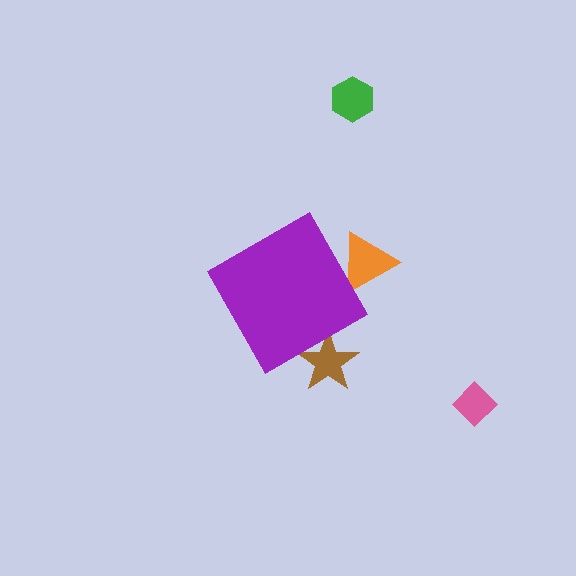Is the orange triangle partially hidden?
Yes, the orange triangle is partially hidden behind the purple diamond.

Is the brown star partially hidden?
Yes, the brown star is partially hidden behind the purple diamond.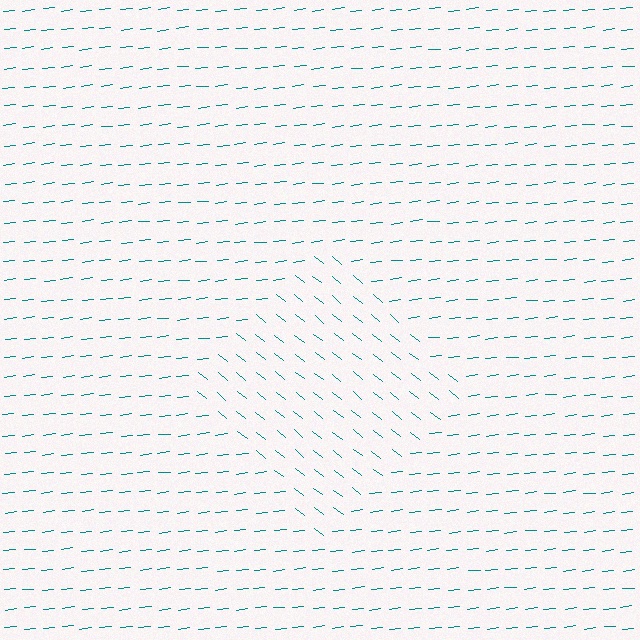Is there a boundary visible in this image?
Yes, there is a texture boundary formed by a change in line orientation.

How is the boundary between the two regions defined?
The boundary is defined purely by a change in line orientation (approximately 45 degrees difference). All lines are the same color and thickness.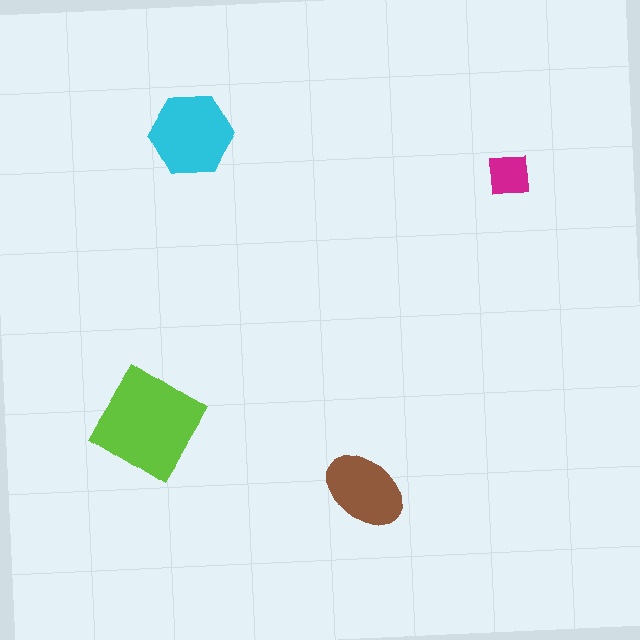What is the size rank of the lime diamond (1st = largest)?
1st.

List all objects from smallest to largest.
The magenta square, the brown ellipse, the cyan hexagon, the lime diamond.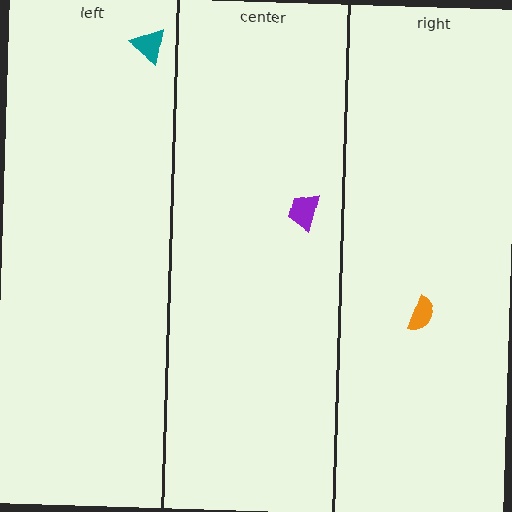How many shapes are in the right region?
1.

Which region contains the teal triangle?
The left region.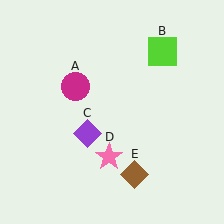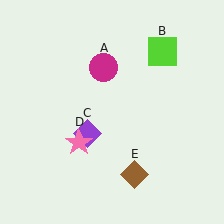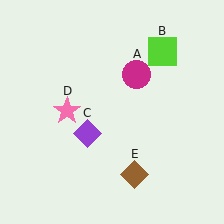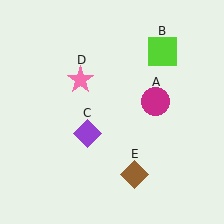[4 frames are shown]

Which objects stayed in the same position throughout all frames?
Lime square (object B) and purple diamond (object C) and brown diamond (object E) remained stationary.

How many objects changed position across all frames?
2 objects changed position: magenta circle (object A), pink star (object D).